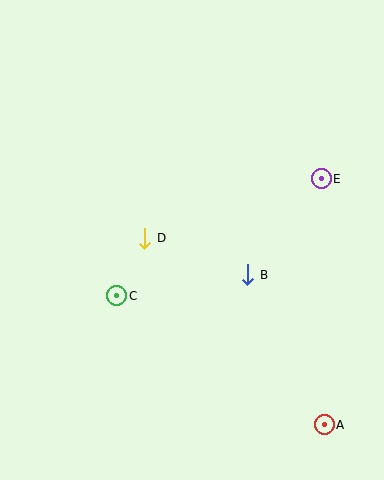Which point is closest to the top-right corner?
Point E is closest to the top-right corner.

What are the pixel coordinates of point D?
Point D is at (145, 238).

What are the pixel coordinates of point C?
Point C is at (117, 296).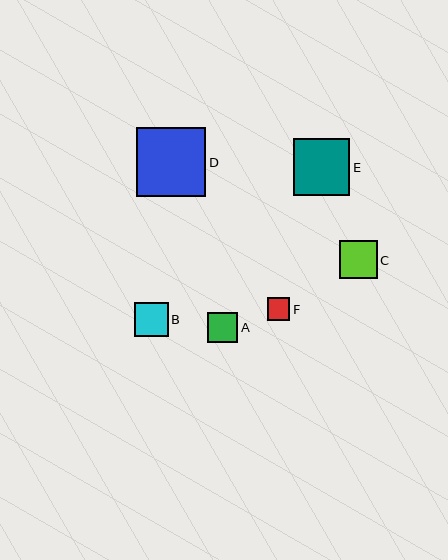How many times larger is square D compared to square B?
Square D is approximately 2.0 times the size of square B.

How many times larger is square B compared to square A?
Square B is approximately 1.1 times the size of square A.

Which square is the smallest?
Square F is the smallest with a size of approximately 22 pixels.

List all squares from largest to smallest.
From largest to smallest: D, E, C, B, A, F.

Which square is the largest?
Square D is the largest with a size of approximately 69 pixels.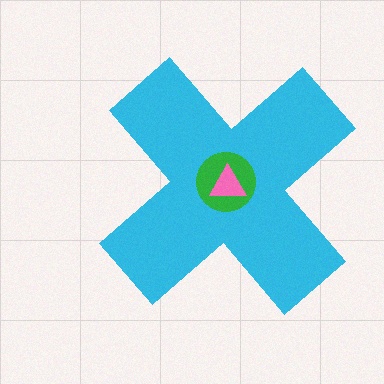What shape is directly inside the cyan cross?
The green circle.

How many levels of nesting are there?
3.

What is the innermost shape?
The pink triangle.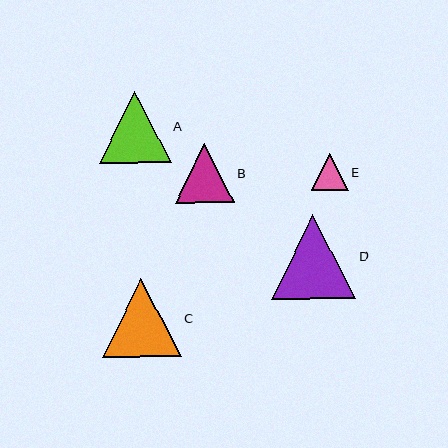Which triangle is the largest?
Triangle D is the largest with a size of approximately 84 pixels.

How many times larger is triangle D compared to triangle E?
Triangle D is approximately 2.3 times the size of triangle E.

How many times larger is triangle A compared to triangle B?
Triangle A is approximately 1.2 times the size of triangle B.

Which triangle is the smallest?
Triangle E is the smallest with a size of approximately 37 pixels.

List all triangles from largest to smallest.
From largest to smallest: D, C, A, B, E.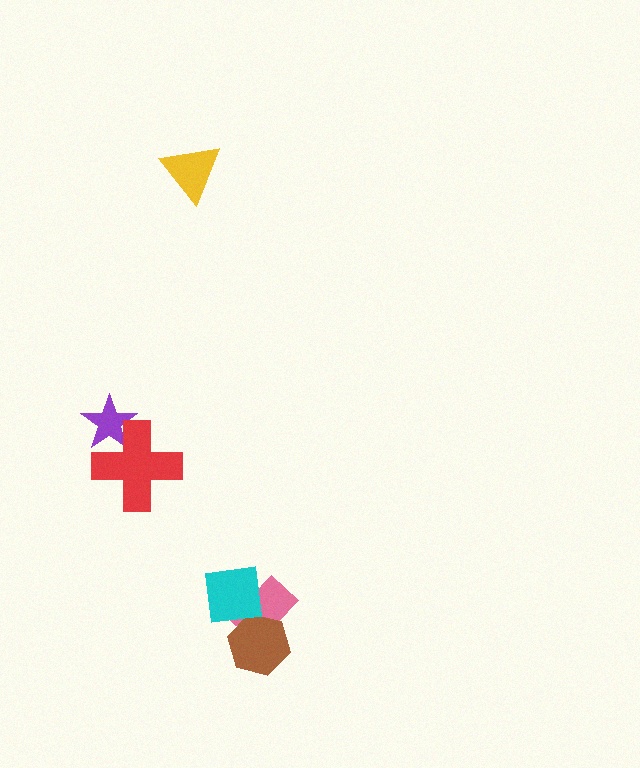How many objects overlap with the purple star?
1 object overlaps with the purple star.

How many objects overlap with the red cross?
1 object overlaps with the red cross.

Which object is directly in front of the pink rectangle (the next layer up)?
The brown hexagon is directly in front of the pink rectangle.